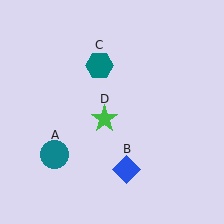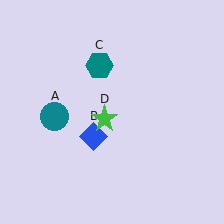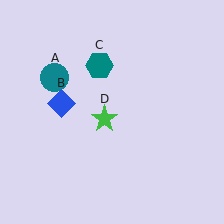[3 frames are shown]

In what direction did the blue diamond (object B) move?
The blue diamond (object B) moved up and to the left.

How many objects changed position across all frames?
2 objects changed position: teal circle (object A), blue diamond (object B).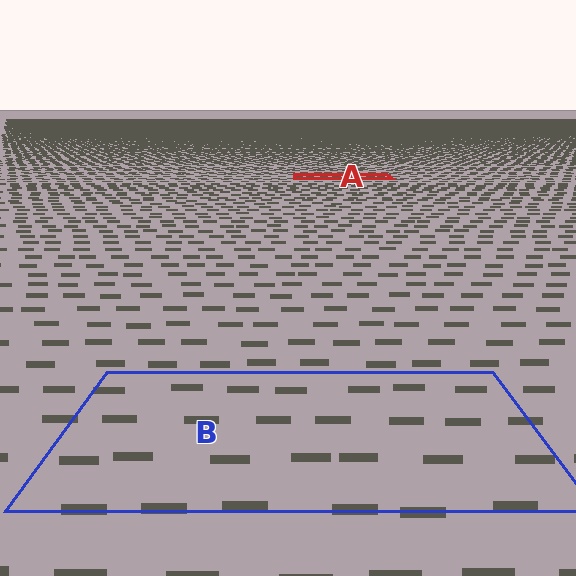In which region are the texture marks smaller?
The texture marks are smaller in region A, because it is farther away.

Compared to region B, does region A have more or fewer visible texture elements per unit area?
Region A has more texture elements per unit area — they are packed more densely because it is farther away.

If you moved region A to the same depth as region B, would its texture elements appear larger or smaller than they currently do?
They would appear larger. At a closer depth, the same texture elements are projected at a bigger on-screen size.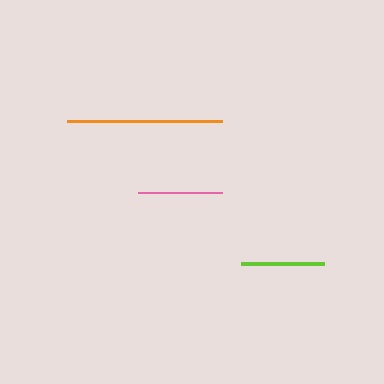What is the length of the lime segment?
The lime segment is approximately 83 pixels long.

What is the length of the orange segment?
The orange segment is approximately 156 pixels long.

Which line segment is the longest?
The orange line is the longest at approximately 156 pixels.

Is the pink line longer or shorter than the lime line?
The pink line is longer than the lime line.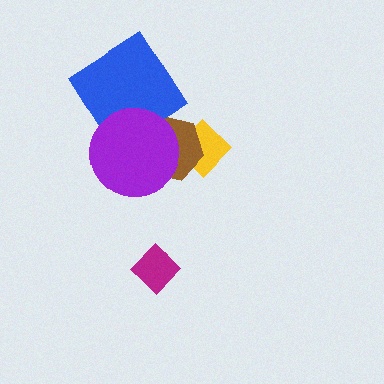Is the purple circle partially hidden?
No, no other shape covers it.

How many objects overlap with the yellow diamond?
1 object overlaps with the yellow diamond.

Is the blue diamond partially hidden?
Yes, it is partially covered by another shape.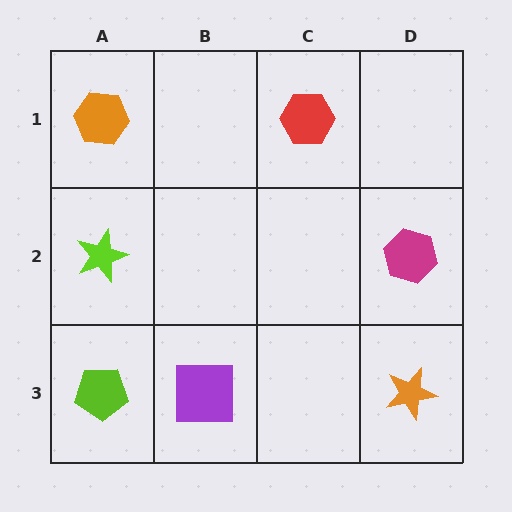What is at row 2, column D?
A magenta hexagon.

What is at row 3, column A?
A lime pentagon.